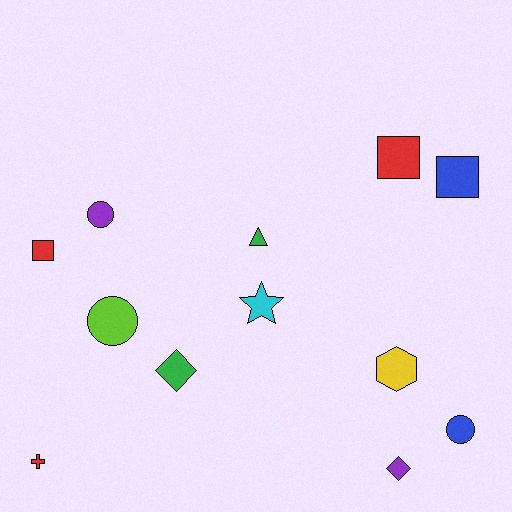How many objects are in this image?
There are 12 objects.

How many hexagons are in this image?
There is 1 hexagon.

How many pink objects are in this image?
There are no pink objects.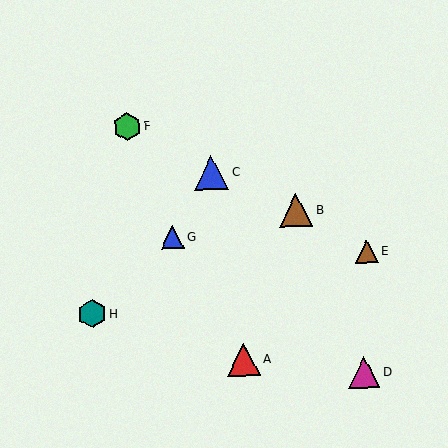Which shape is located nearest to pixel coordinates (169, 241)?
The blue triangle (labeled G) at (172, 237) is nearest to that location.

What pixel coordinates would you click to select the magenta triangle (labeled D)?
Click at (364, 372) to select the magenta triangle D.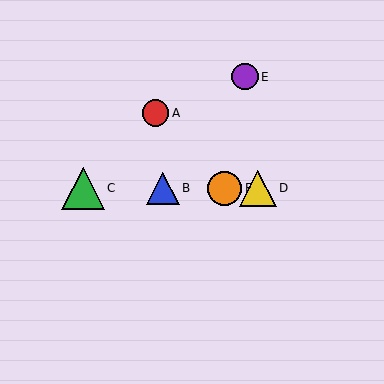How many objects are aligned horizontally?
4 objects (B, C, D, F) are aligned horizontally.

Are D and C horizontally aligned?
Yes, both are at y≈188.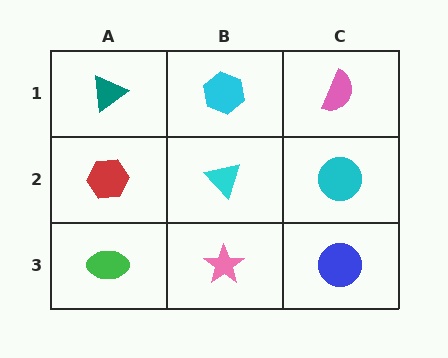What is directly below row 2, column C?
A blue circle.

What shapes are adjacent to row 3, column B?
A cyan triangle (row 2, column B), a green ellipse (row 3, column A), a blue circle (row 3, column C).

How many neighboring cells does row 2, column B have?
4.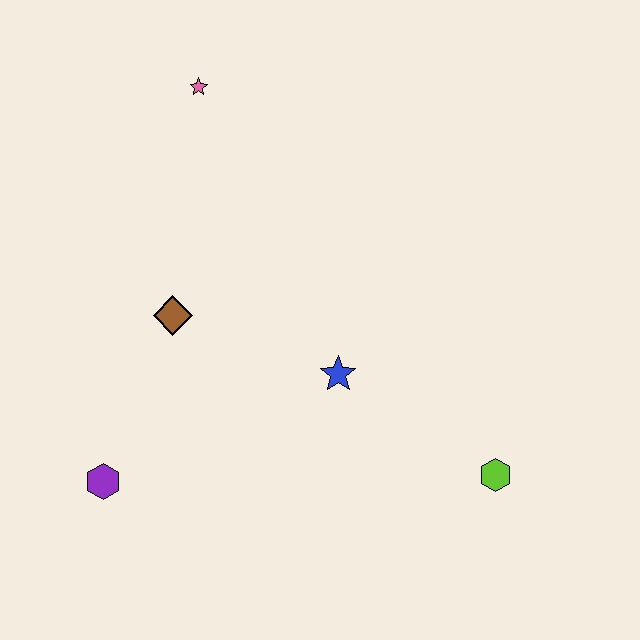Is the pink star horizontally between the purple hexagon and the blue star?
Yes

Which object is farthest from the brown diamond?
The lime hexagon is farthest from the brown diamond.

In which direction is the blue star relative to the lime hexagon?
The blue star is to the left of the lime hexagon.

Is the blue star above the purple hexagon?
Yes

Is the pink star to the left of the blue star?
Yes